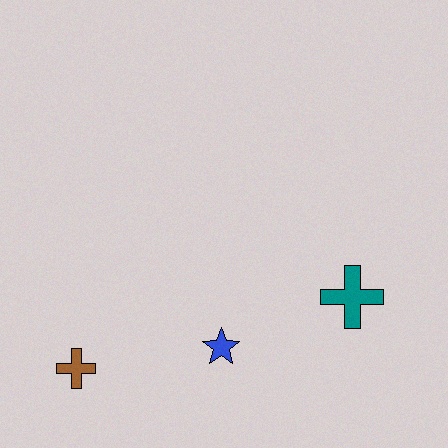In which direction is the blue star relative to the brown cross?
The blue star is to the right of the brown cross.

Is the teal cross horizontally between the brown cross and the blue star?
No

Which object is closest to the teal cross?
The blue star is closest to the teal cross.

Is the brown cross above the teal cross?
No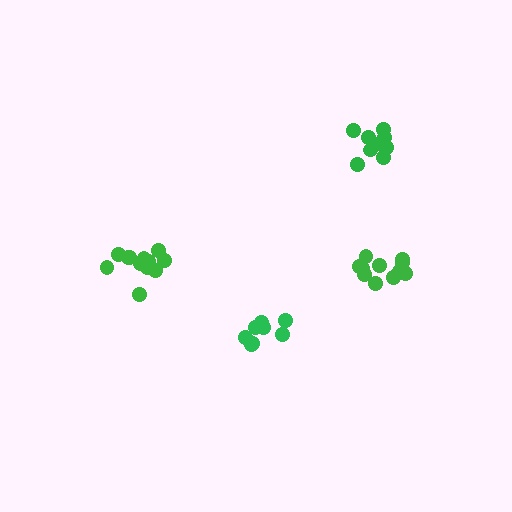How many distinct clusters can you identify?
There are 4 distinct clusters.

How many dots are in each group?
Group 1: 8 dots, Group 2: 10 dots, Group 3: 12 dots, Group 4: 11 dots (41 total).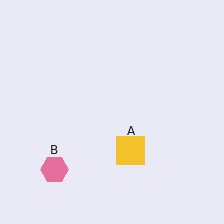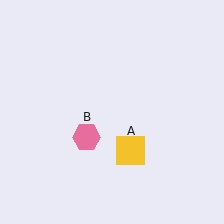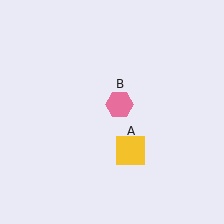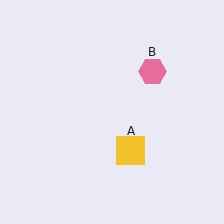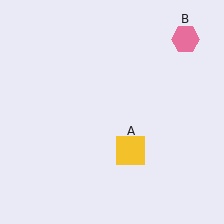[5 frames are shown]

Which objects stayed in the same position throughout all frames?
Yellow square (object A) remained stationary.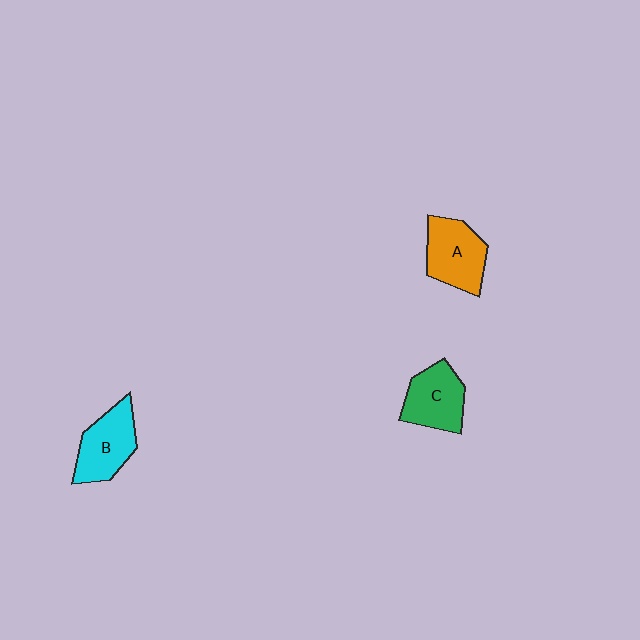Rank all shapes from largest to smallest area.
From largest to smallest: A (orange), B (cyan), C (green).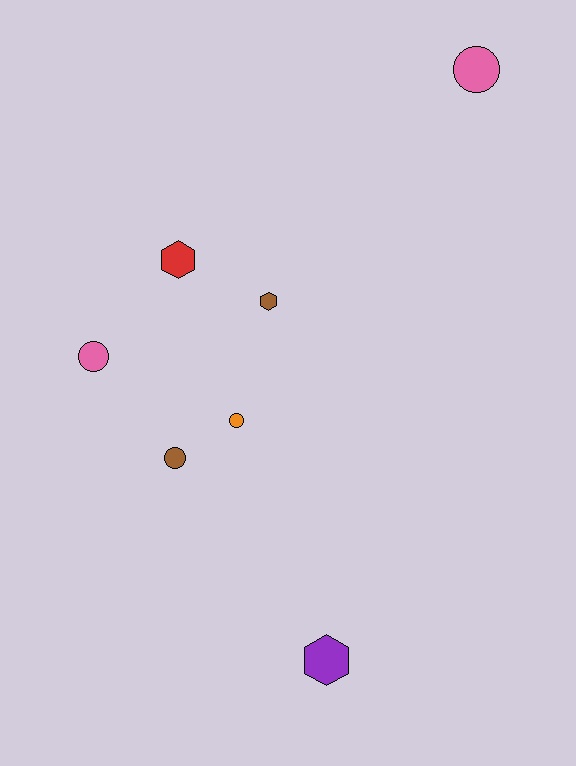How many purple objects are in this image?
There is 1 purple object.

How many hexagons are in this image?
There are 3 hexagons.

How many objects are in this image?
There are 7 objects.